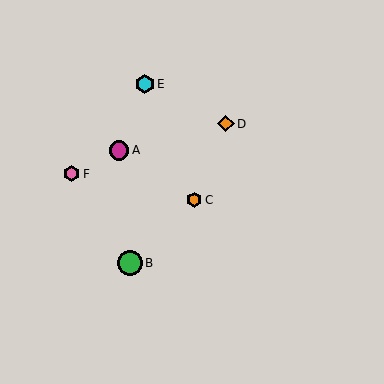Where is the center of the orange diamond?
The center of the orange diamond is at (226, 124).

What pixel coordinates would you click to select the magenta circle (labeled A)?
Click at (119, 150) to select the magenta circle A.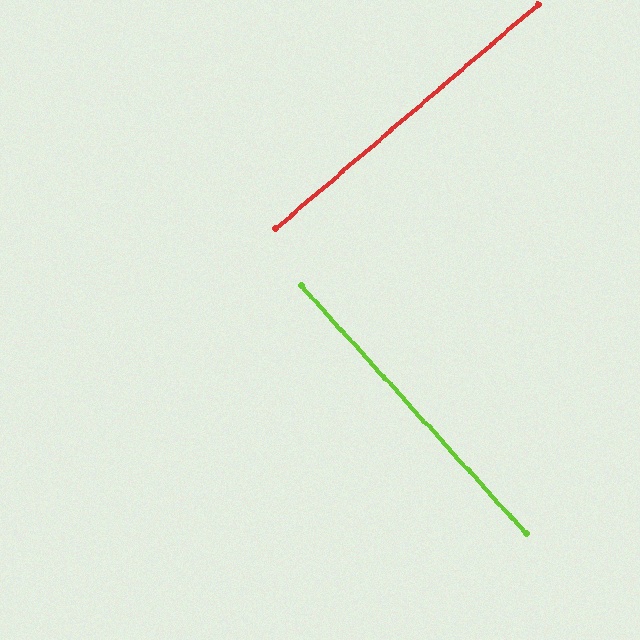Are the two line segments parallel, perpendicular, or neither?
Perpendicular — they meet at approximately 88°.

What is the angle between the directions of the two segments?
Approximately 88 degrees.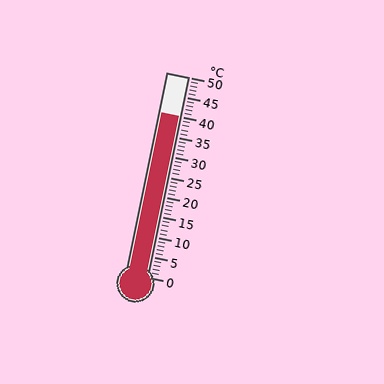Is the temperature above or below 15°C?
The temperature is above 15°C.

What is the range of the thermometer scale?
The thermometer scale ranges from 0°C to 50°C.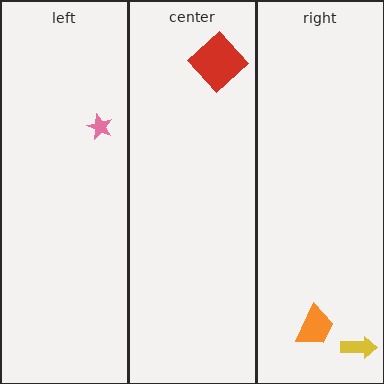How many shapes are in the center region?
1.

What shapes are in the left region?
The pink star.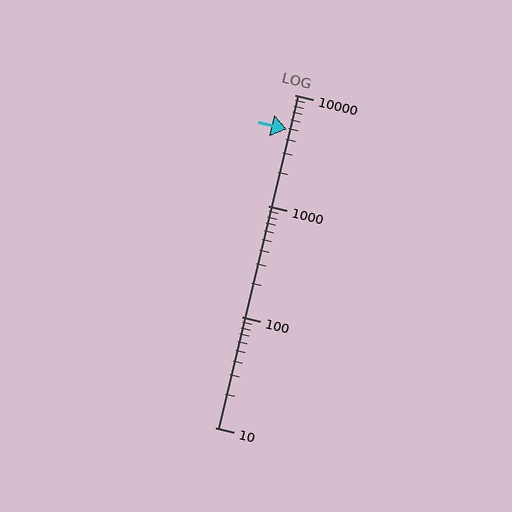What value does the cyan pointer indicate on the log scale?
The pointer indicates approximately 4900.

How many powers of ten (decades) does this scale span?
The scale spans 3 decades, from 10 to 10000.